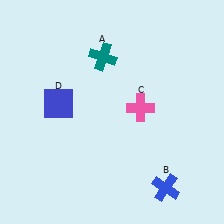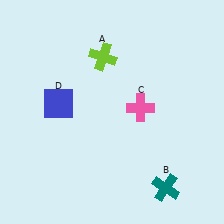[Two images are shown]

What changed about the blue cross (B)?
In Image 1, B is blue. In Image 2, it changed to teal.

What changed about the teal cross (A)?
In Image 1, A is teal. In Image 2, it changed to lime.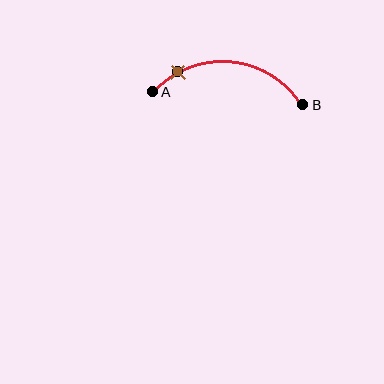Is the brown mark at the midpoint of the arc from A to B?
No. The brown mark lies on the arc but is closer to endpoint A. The arc midpoint would be at the point on the curve equidistant along the arc from both A and B.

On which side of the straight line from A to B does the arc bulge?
The arc bulges above the straight line connecting A and B.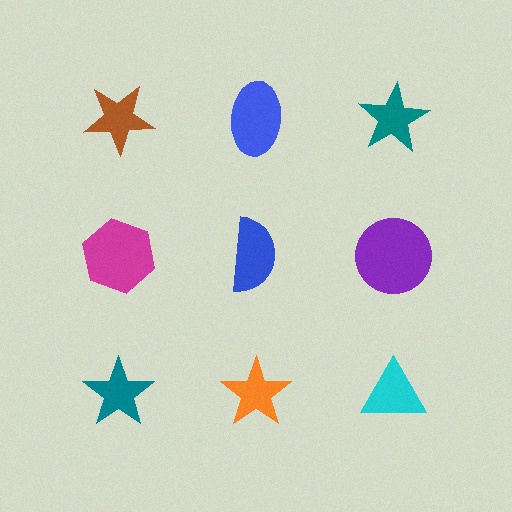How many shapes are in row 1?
3 shapes.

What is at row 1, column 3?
A teal star.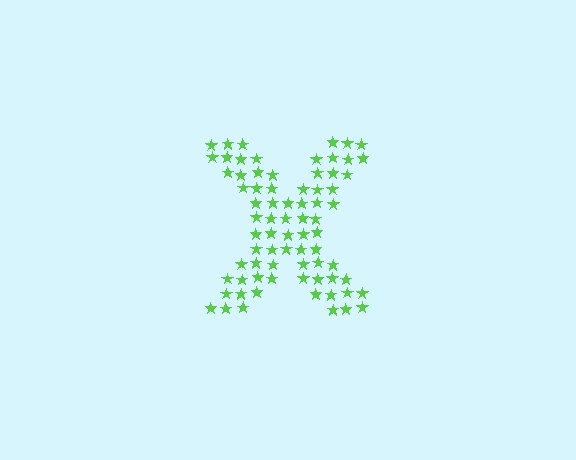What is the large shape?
The large shape is the letter X.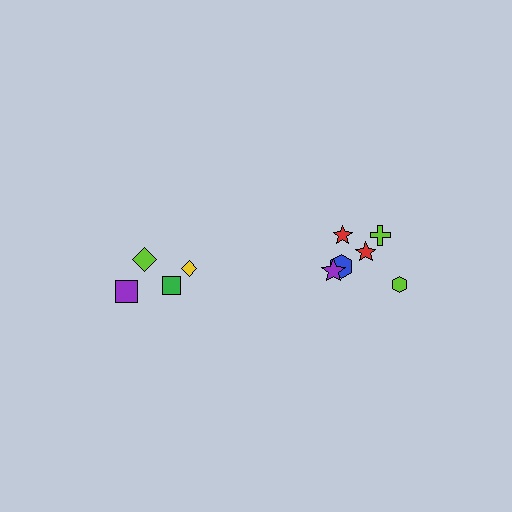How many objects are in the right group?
There are 6 objects.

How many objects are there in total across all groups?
There are 10 objects.